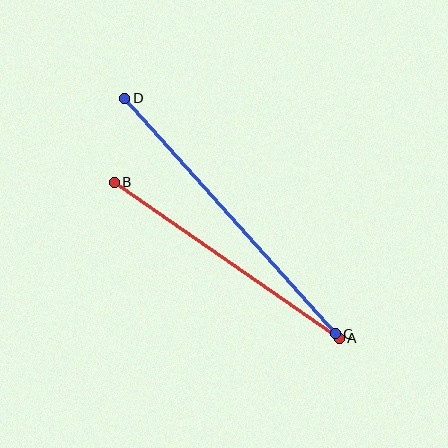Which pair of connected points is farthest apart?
Points C and D are farthest apart.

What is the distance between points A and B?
The distance is approximately 274 pixels.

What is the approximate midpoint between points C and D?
The midpoint is at approximately (230, 216) pixels.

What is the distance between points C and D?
The distance is approximately 316 pixels.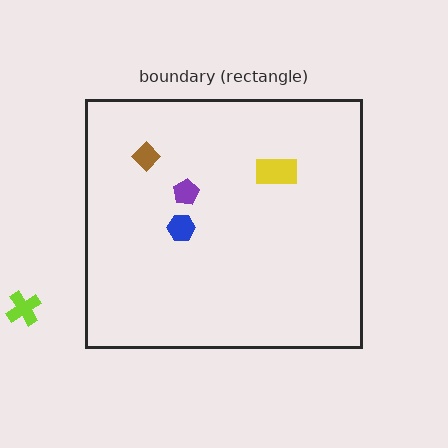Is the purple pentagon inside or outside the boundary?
Inside.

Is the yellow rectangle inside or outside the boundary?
Inside.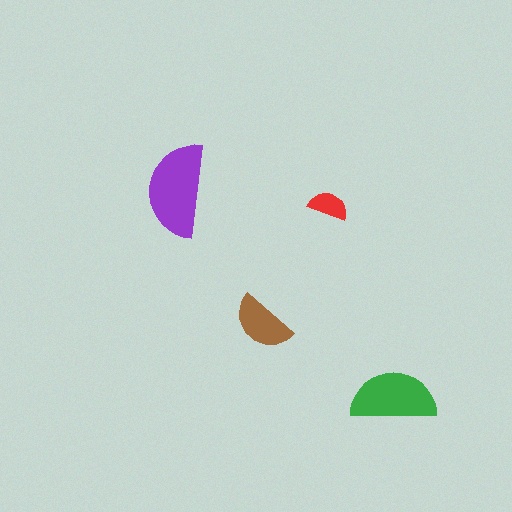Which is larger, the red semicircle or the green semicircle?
The green one.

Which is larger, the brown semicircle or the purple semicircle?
The purple one.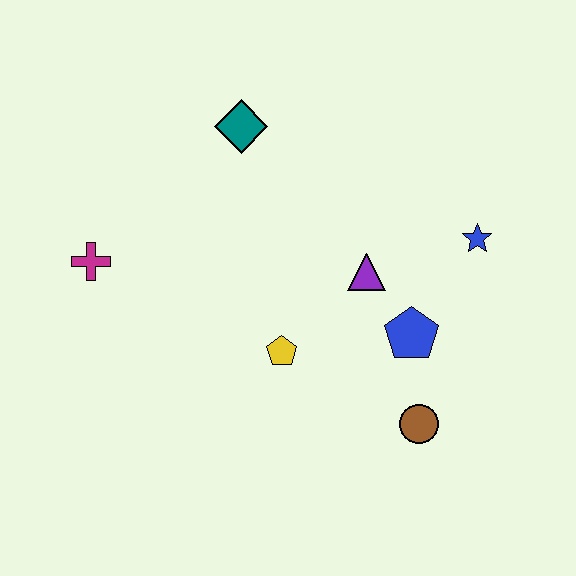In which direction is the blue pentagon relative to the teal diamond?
The blue pentagon is below the teal diamond.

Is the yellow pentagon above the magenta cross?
No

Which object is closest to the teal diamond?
The purple triangle is closest to the teal diamond.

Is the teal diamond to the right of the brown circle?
No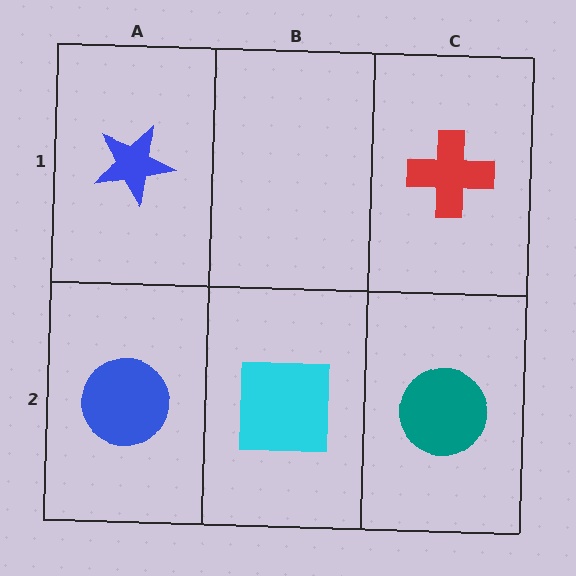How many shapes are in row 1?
2 shapes.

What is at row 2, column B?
A cyan square.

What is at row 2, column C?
A teal circle.